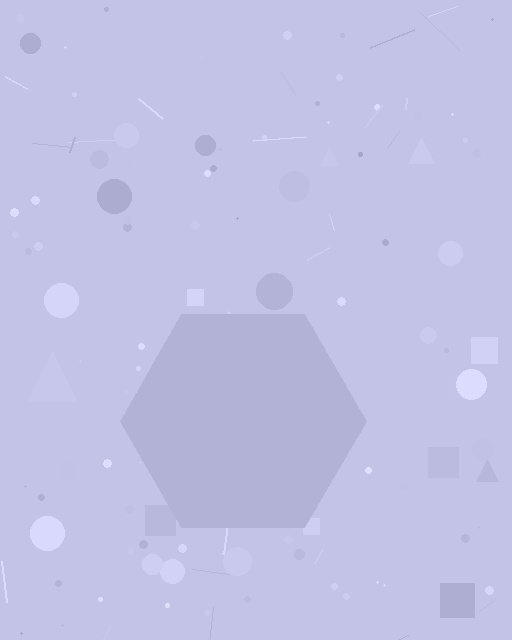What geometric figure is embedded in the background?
A hexagon is embedded in the background.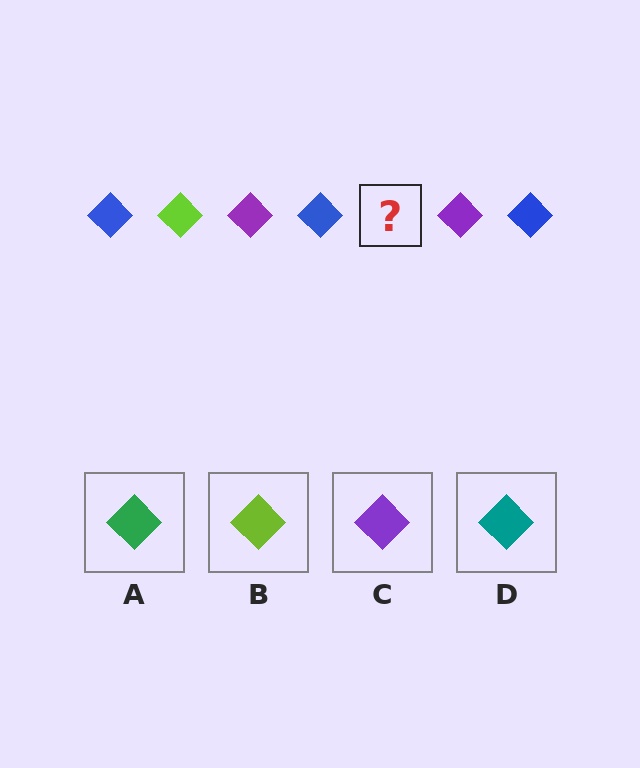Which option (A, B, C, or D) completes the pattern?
B.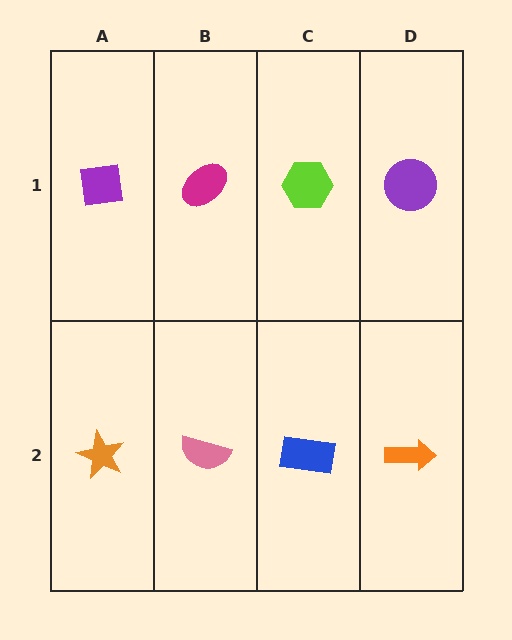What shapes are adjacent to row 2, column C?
A lime hexagon (row 1, column C), a pink semicircle (row 2, column B), an orange arrow (row 2, column D).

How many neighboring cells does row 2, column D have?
2.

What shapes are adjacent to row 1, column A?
An orange star (row 2, column A), a magenta ellipse (row 1, column B).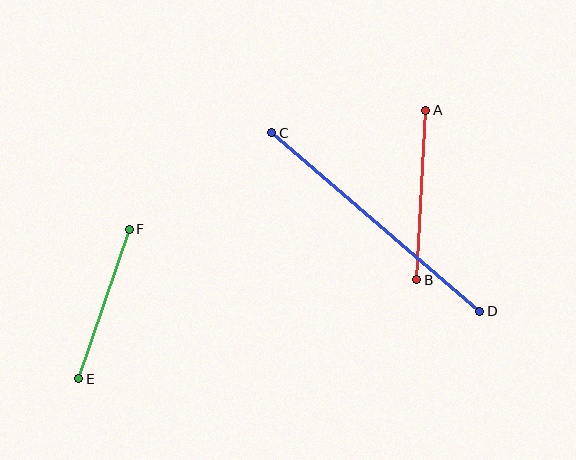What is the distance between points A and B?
The distance is approximately 170 pixels.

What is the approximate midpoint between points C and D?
The midpoint is at approximately (376, 222) pixels.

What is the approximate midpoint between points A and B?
The midpoint is at approximately (421, 195) pixels.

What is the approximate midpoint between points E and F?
The midpoint is at approximately (104, 304) pixels.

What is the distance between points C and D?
The distance is approximately 274 pixels.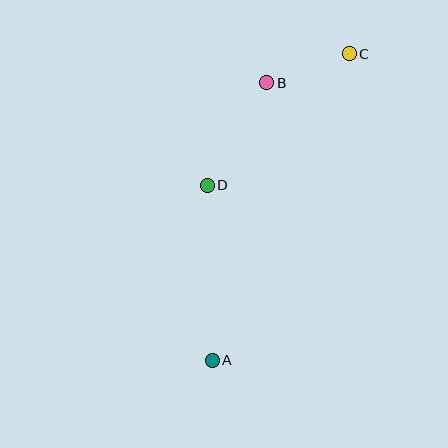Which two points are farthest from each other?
Points A and C are farthest from each other.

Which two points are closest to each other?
Points B and C are closest to each other.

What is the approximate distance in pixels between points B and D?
The distance between B and D is approximately 118 pixels.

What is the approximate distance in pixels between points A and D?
The distance between A and D is approximately 175 pixels.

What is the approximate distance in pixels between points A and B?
The distance between A and B is approximately 283 pixels.